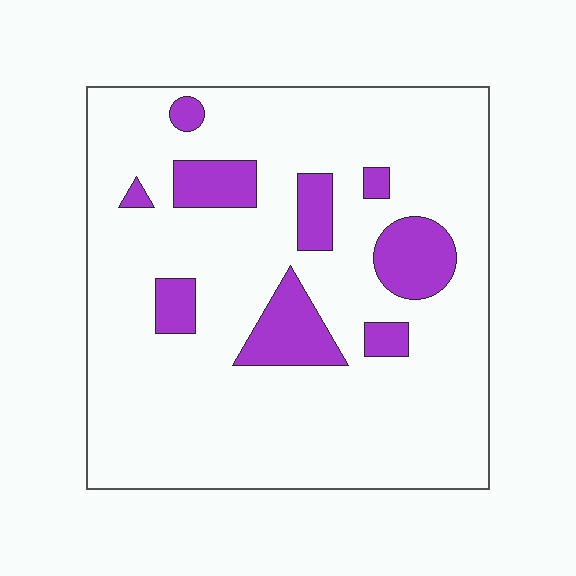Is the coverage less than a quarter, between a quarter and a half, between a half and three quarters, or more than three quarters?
Less than a quarter.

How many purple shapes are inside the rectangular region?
9.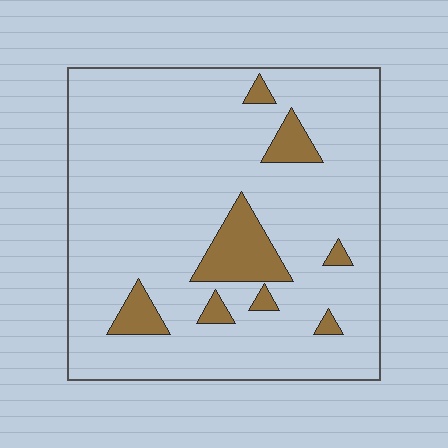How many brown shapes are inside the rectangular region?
8.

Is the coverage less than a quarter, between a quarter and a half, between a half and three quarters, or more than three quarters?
Less than a quarter.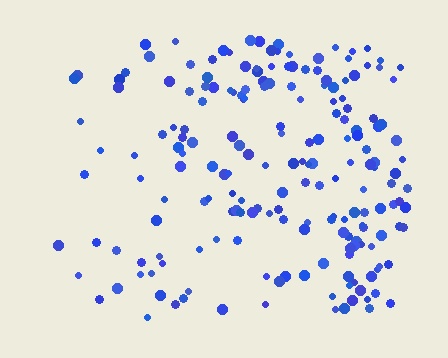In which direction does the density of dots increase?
From left to right, with the right side densest.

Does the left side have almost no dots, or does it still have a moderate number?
Still a moderate number, just noticeably fewer than the right.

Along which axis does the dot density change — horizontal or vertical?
Horizontal.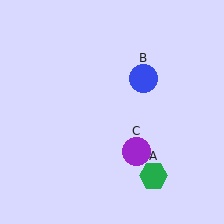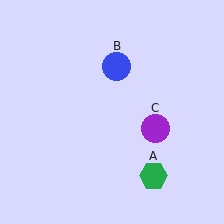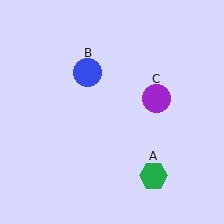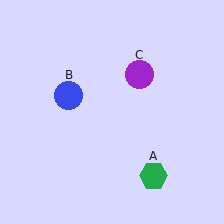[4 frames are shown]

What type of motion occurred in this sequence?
The blue circle (object B), purple circle (object C) rotated counterclockwise around the center of the scene.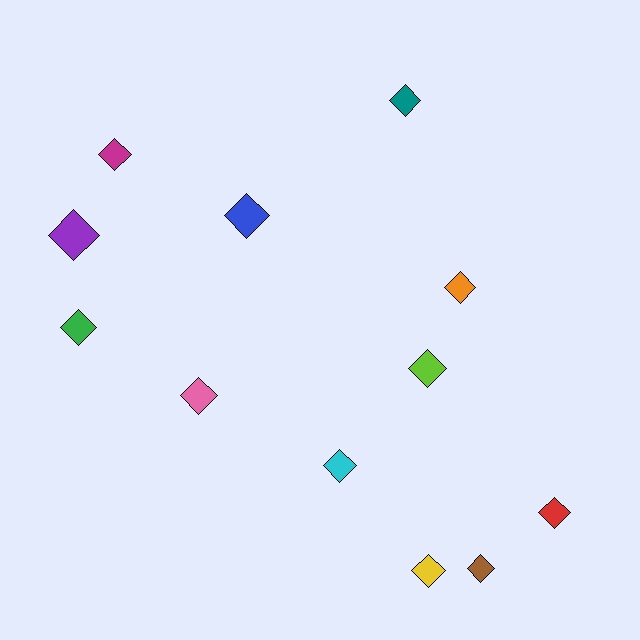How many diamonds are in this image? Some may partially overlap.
There are 12 diamonds.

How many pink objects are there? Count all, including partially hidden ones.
There is 1 pink object.